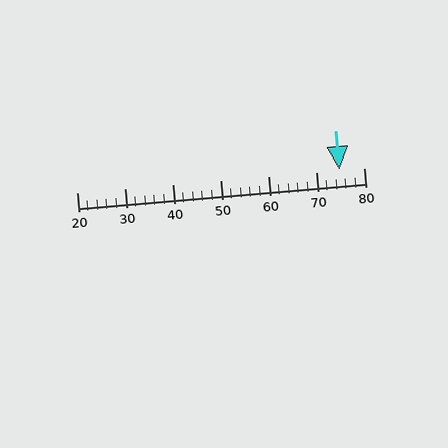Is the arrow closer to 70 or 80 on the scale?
The arrow is closer to 70.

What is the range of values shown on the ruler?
The ruler shows values from 20 to 80.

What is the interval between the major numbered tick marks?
The major tick marks are spaced 10 units apart.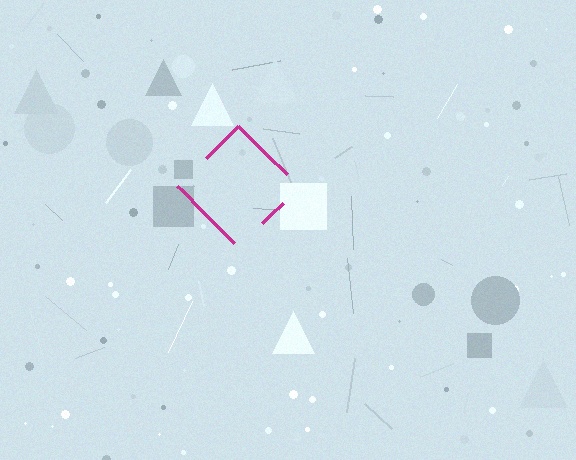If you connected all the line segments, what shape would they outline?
They would outline a diamond.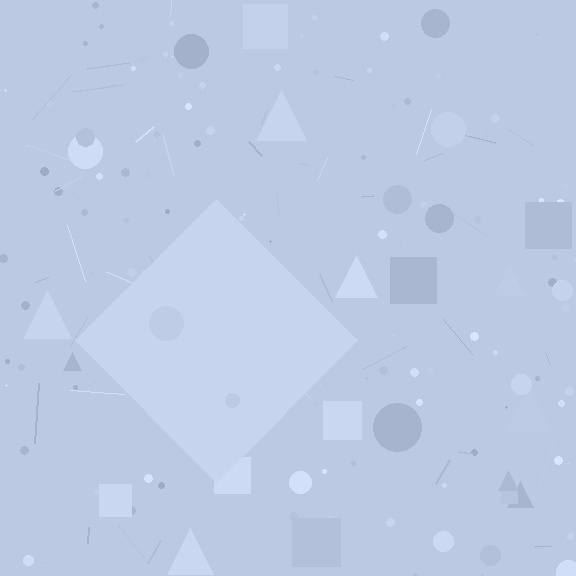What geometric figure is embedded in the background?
A diamond is embedded in the background.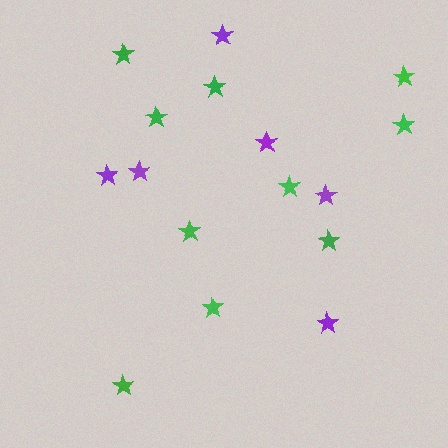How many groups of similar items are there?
There are 2 groups: one group of green stars (10) and one group of purple stars (6).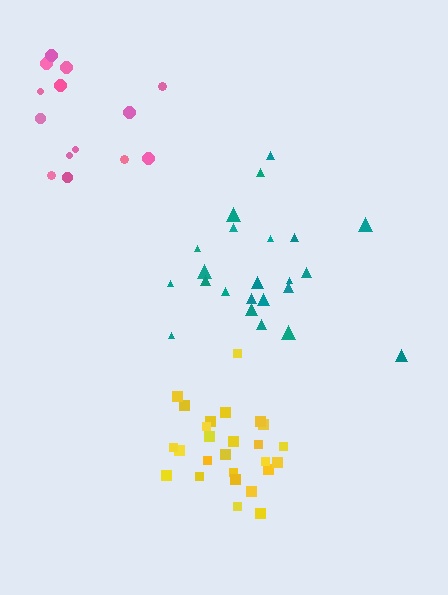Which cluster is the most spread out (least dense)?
Teal.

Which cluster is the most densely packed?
Yellow.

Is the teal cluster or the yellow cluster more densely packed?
Yellow.